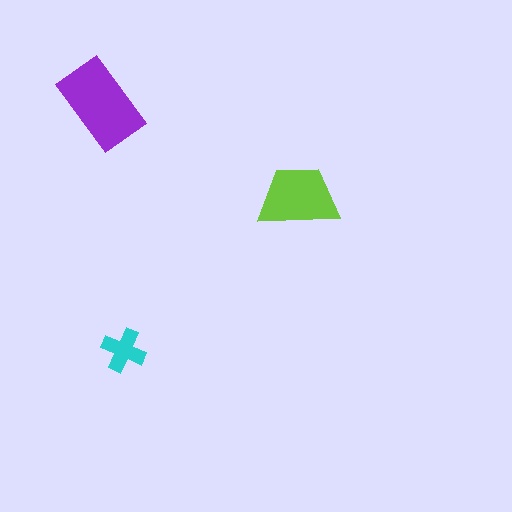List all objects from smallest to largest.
The cyan cross, the lime trapezoid, the purple rectangle.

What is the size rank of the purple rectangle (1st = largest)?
1st.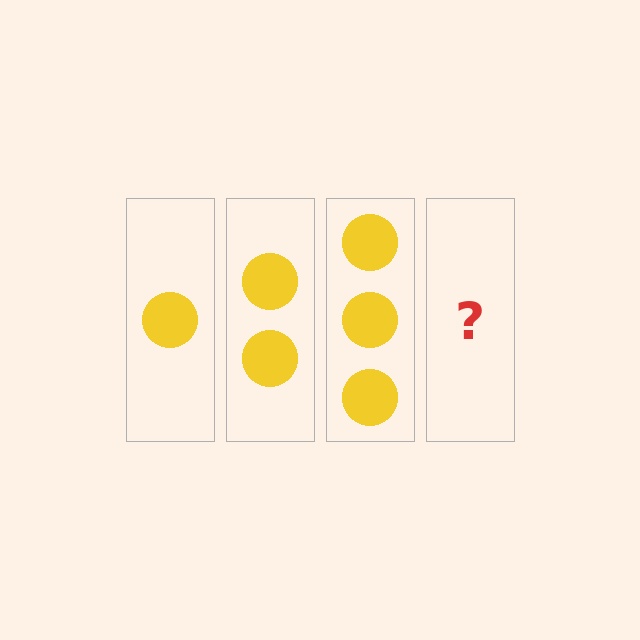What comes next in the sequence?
The next element should be 4 circles.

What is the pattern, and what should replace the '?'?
The pattern is that each step adds one more circle. The '?' should be 4 circles.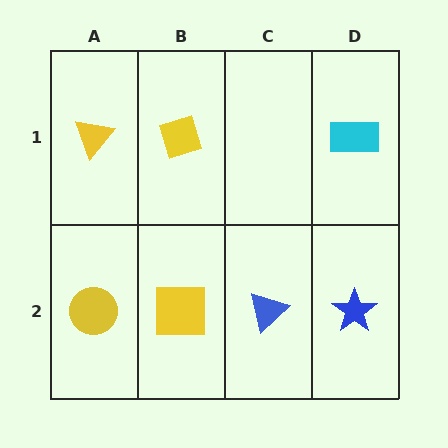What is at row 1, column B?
A yellow diamond.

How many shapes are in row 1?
3 shapes.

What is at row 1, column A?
A yellow triangle.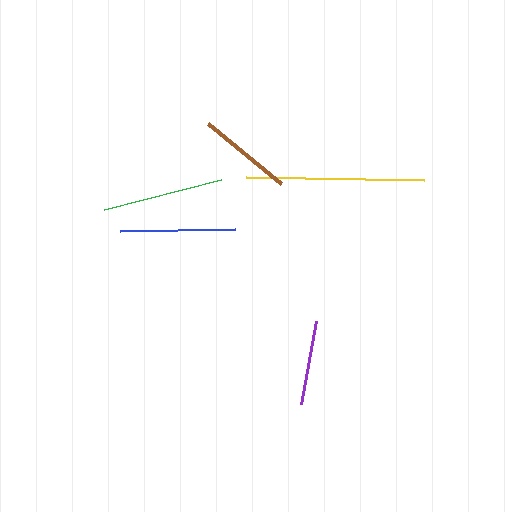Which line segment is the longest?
The yellow line is the longest at approximately 178 pixels.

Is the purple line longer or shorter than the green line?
The green line is longer than the purple line.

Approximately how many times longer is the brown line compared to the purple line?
The brown line is approximately 1.1 times the length of the purple line.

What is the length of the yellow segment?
The yellow segment is approximately 178 pixels long.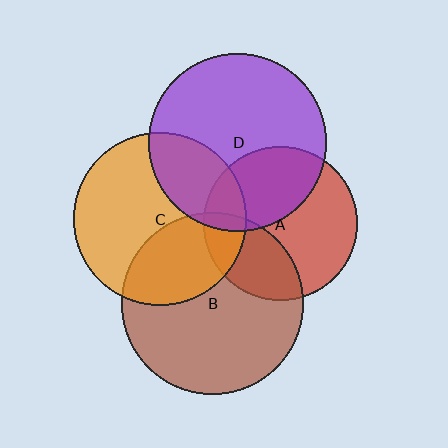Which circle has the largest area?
Circle B (brown).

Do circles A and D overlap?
Yes.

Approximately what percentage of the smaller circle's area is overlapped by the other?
Approximately 40%.